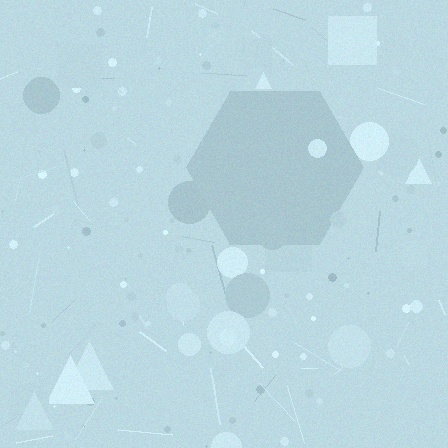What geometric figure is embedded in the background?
A hexagon is embedded in the background.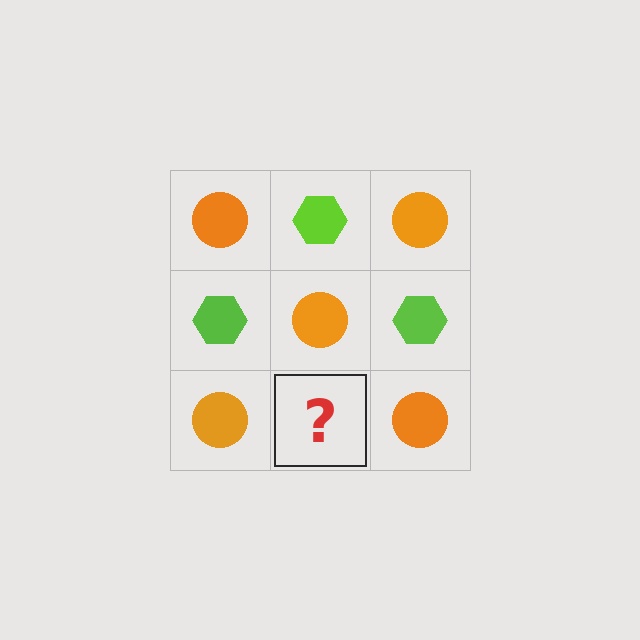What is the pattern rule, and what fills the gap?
The rule is that it alternates orange circle and lime hexagon in a checkerboard pattern. The gap should be filled with a lime hexagon.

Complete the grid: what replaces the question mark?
The question mark should be replaced with a lime hexagon.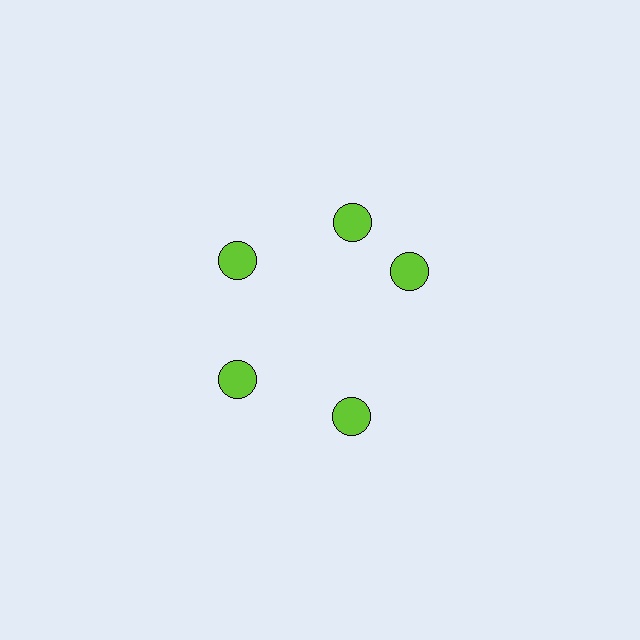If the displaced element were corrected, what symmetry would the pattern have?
It would have 5-fold rotational symmetry — the pattern would map onto itself every 72 degrees.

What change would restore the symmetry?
The symmetry would be restored by rotating it back into even spacing with its neighbors so that all 5 circles sit at equal angles and equal distance from the center.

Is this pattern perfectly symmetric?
No. The 5 lime circles are arranged in a ring, but one element near the 3 o'clock position is rotated out of alignment along the ring, breaking the 5-fold rotational symmetry.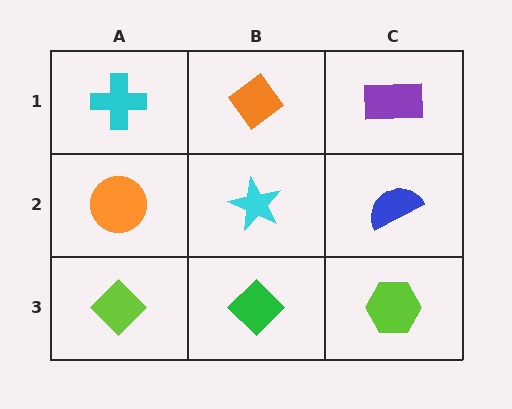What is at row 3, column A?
A lime diamond.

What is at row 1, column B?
An orange diamond.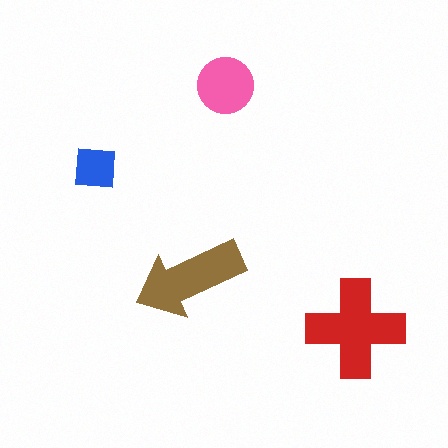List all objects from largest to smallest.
The red cross, the brown arrow, the pink circle, the blue square.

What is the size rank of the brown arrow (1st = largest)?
2nd.